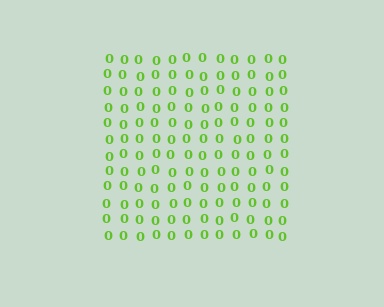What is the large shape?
The large shape is a square.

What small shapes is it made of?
It is made of small digit 0's.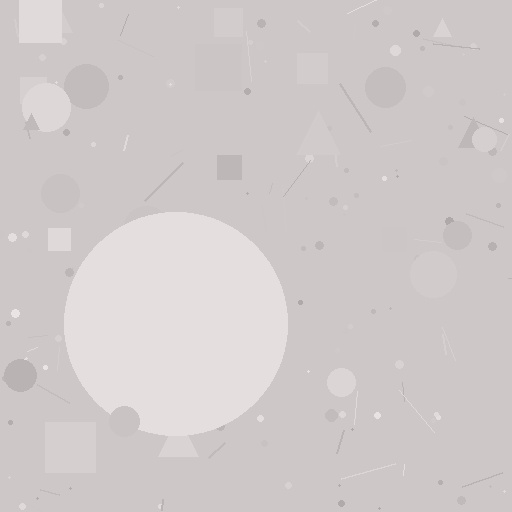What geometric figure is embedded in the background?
A circle is embedded in the background.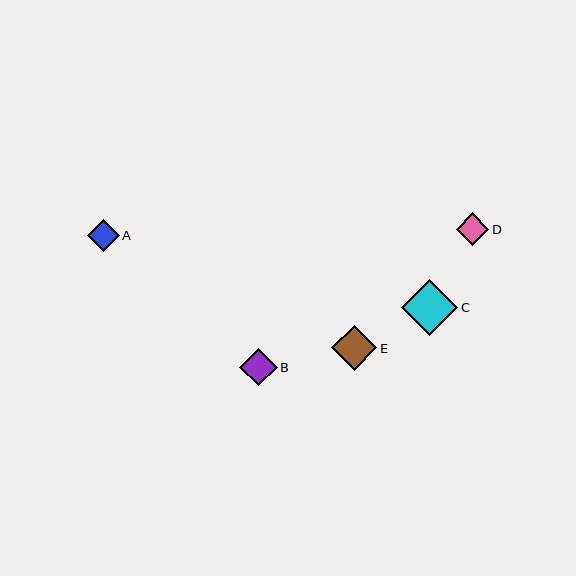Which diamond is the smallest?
Diamond A is the smallest with a size of approximately 32 pixels.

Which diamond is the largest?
Diamond C is the largest with a size of approximately 56 pixels.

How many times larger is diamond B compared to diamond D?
Diamond B is approximately 1.1 times the size of diamond D.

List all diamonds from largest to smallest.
From largest to smallest: C, E, B, D, A.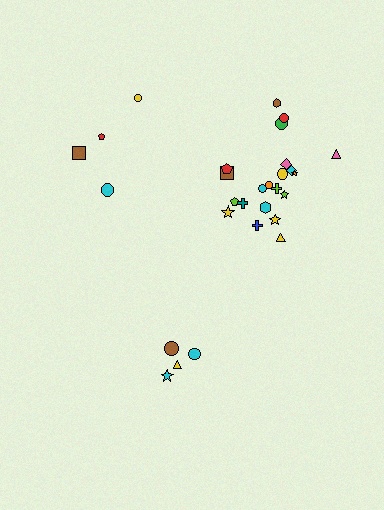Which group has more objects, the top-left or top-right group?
The top-right group.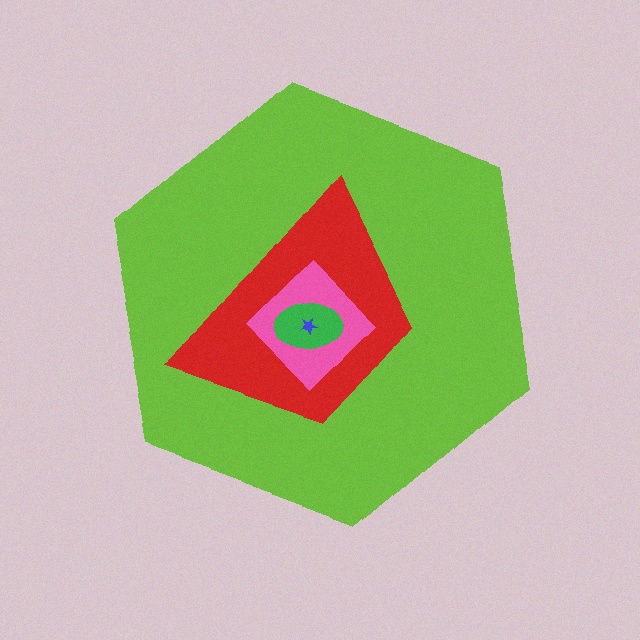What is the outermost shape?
The lime hexagon.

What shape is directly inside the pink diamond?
The green ellipse.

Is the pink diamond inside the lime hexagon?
Yes.